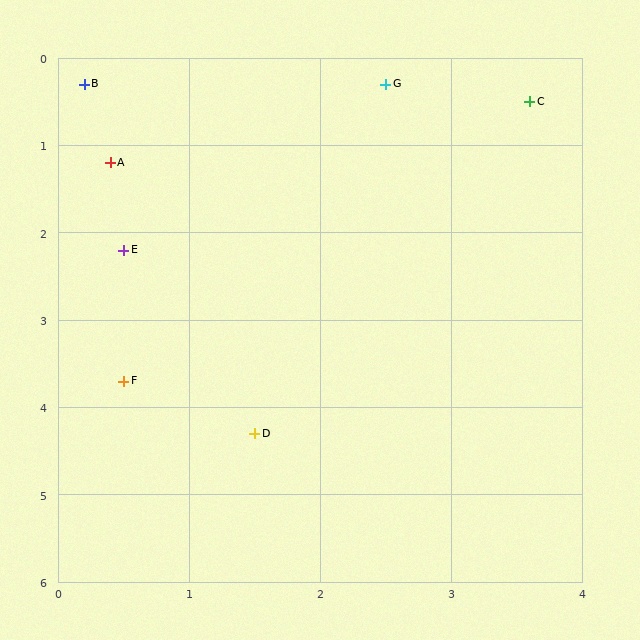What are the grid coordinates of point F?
Point F is at approximately (0.5, 3.7).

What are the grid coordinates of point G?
Point G is at approximately (2.5, 0.3).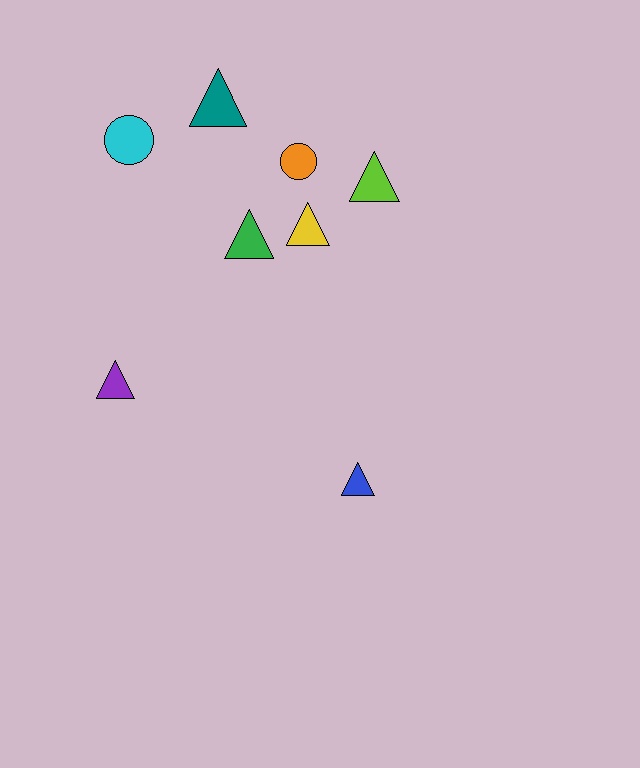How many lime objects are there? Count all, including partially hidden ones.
There is 1 lime object.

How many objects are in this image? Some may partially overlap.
There are 8 objects.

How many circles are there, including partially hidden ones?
There are 2 circles.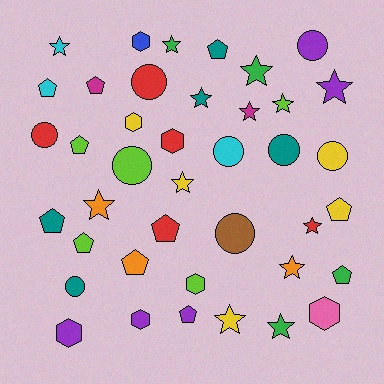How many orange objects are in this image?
There are 3 orange objects.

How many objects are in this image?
There are 40 objects.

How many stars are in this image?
There are 13 stars.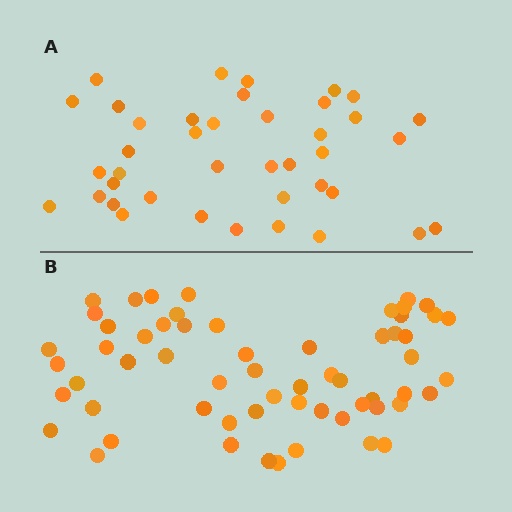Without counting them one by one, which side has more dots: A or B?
Region B (the bottom region) has more dots.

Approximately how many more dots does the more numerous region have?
Region B has approximately 20 more dots than region A.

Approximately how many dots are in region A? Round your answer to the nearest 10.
About 40 dots.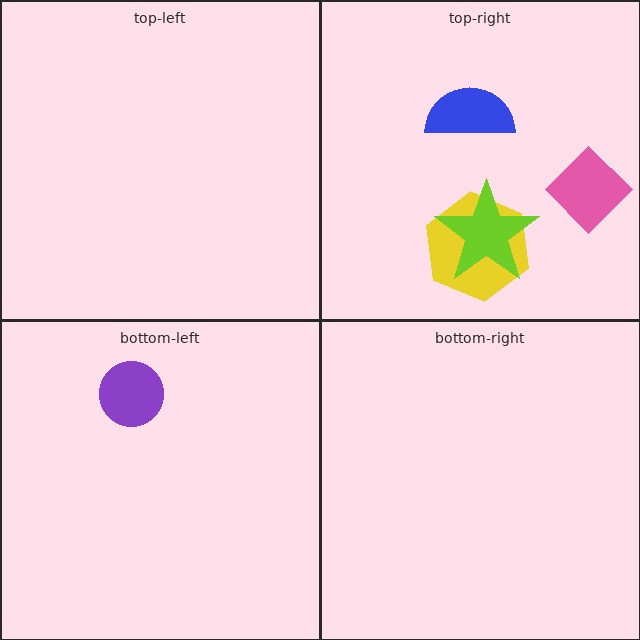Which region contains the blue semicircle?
The top-right region.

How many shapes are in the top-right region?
4.